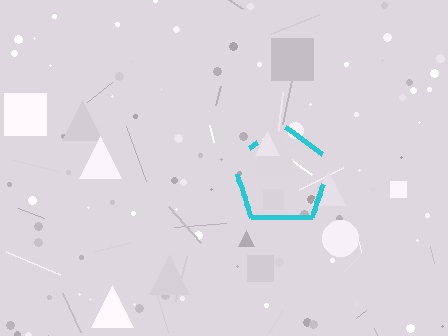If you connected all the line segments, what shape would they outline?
They would outline a pentagon.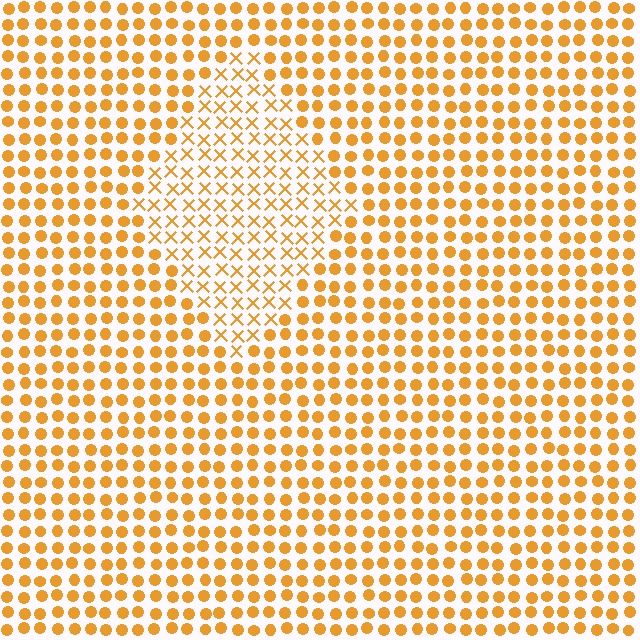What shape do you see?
I see a diamond.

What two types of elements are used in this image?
The image uses X marks inside the diamond region and circles outside it.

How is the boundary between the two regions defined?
The boundary is defined by a change in element shape: X marks inside vs. circles outside. All elements share the same color and spacing.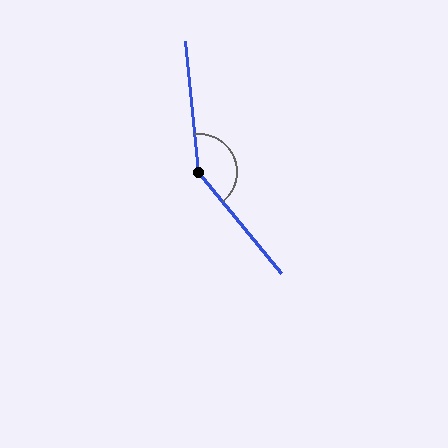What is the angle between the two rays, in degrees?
Approximately 146 degrees.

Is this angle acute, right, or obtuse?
It is obtuse.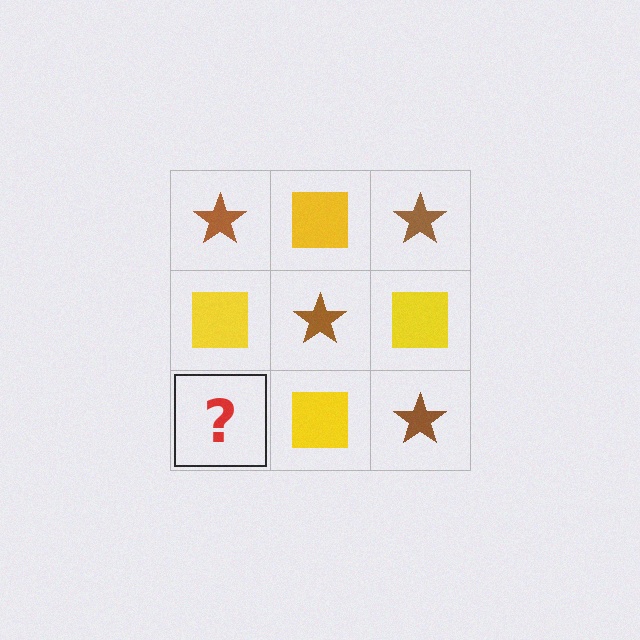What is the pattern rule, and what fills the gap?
The rule is that it alternates brown star and yellow square in a checkerboard pattern. The gap should be filled with a brown star.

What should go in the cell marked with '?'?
The missing cell should contain a brown star.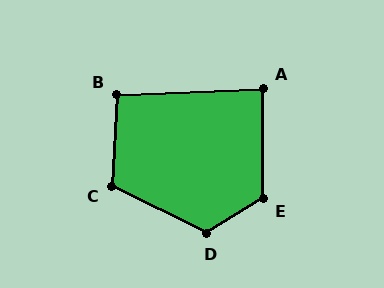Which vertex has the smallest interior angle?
A, at approximately 88 degrees.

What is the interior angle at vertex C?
Approximately 114 degrees (obtuse).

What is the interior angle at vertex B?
Approximately 95 degrees (approximately right).